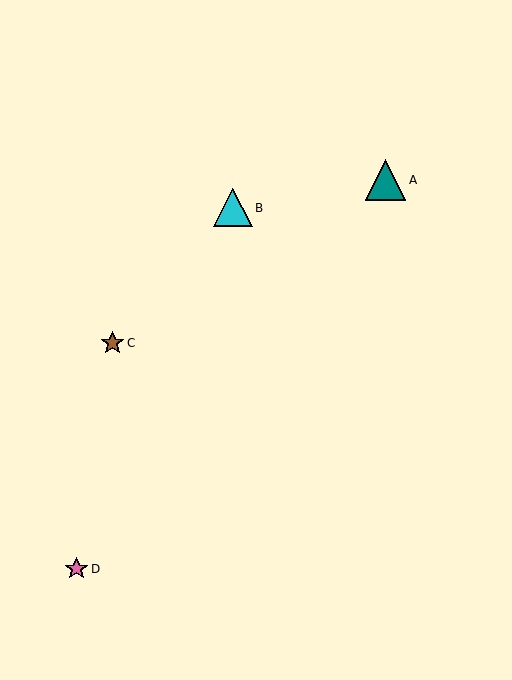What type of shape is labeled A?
Shape A is a teal triangle.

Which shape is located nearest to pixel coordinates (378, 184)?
The teal triangle (labeled A) at (385, 180) is nearest to that location.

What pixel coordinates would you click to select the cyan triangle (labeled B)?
Click at (233, 208) to select the cyan triangle B.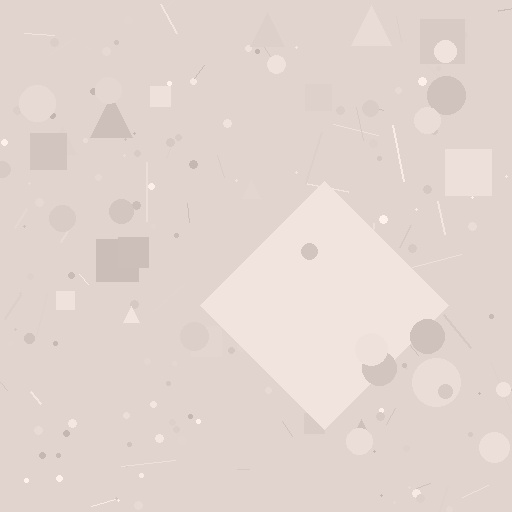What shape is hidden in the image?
A diamond is hidden in the image.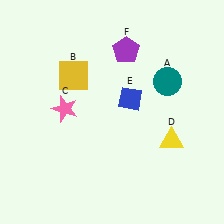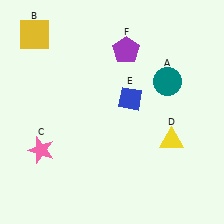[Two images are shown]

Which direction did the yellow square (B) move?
The yellow square (B) moved up.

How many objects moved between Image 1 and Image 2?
2 objects moved between the two images.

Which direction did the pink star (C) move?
The pink star (C) moved down.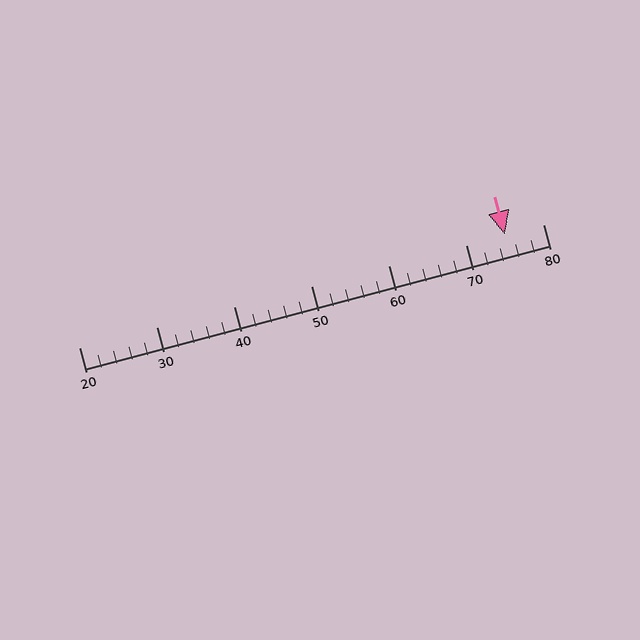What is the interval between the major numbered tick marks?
The major tick marks are spaced 10 units apart.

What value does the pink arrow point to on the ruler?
The pink arrow points to approximately 75.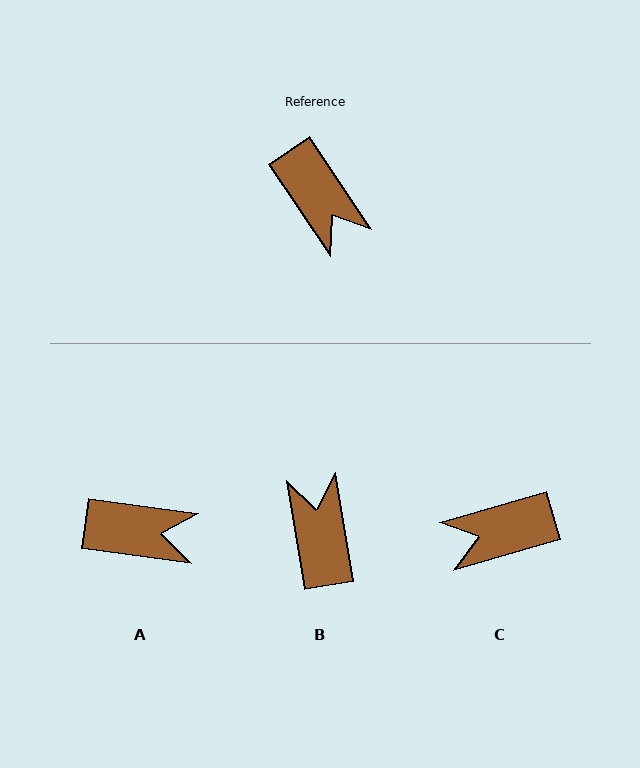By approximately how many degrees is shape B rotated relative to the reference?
Approximately 155 degrees counter-clockwise.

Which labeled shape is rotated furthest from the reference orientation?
B, about 155 degrees away.